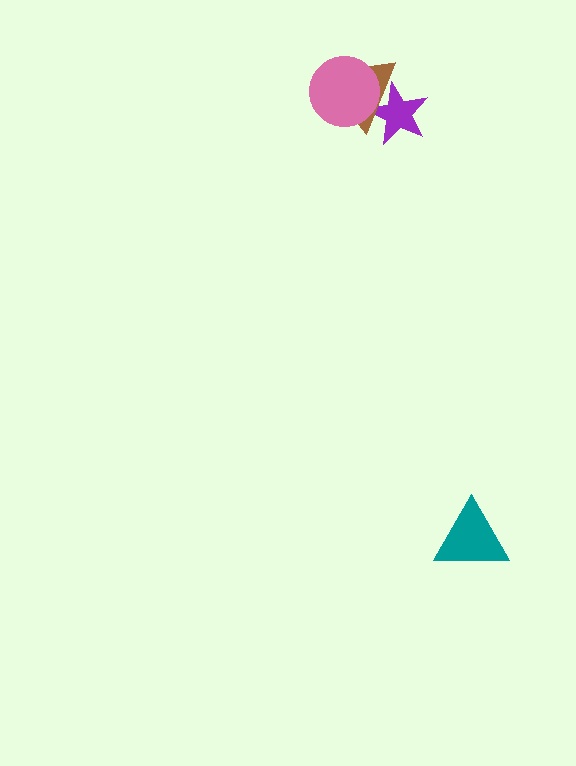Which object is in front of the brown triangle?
The pink circle is in front of the brown triangle.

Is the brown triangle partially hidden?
Yes, it is partially covered by another shape.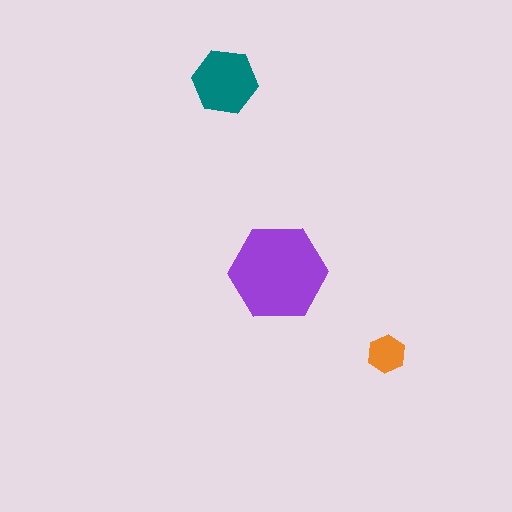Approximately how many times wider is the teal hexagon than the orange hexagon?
About 2 times wider.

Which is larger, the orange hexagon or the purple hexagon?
The purple one.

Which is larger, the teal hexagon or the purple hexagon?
The purple one.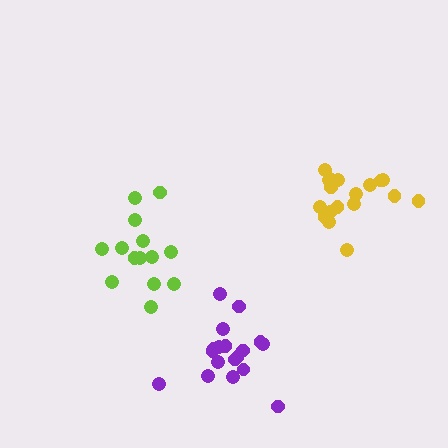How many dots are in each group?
Group 1: 18 dots, Group 2: 14 dots, Group 3: 18 dots (50 total).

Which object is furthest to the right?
The yellow cluster is rightmost.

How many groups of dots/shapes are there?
There are 3 groups.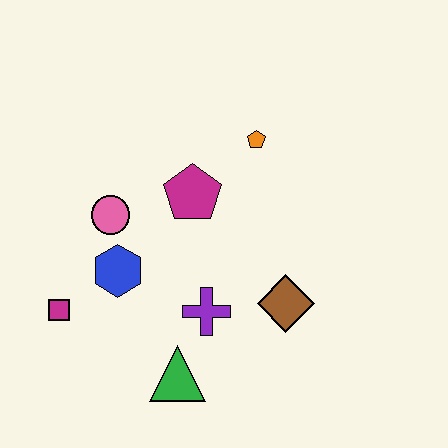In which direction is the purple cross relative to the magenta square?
The purple cross is to the right of the magenta square.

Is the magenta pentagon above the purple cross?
Yes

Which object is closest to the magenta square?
The blue hexagon is closest to the magenta square.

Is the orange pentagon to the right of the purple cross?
Yes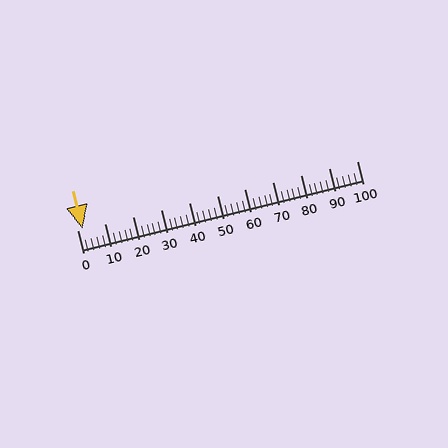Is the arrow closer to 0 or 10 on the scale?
The arrow is closer to 0.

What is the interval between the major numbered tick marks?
The major tick marks are spaced 10 units apart.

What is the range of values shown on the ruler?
The ruler shows values from 0 to 100.